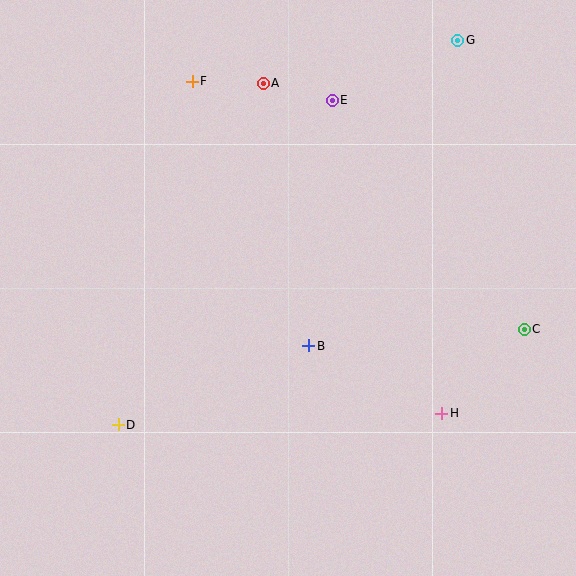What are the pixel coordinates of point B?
Point B is at (309, 346).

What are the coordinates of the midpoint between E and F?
The midpoint between E and F is at (262, 91).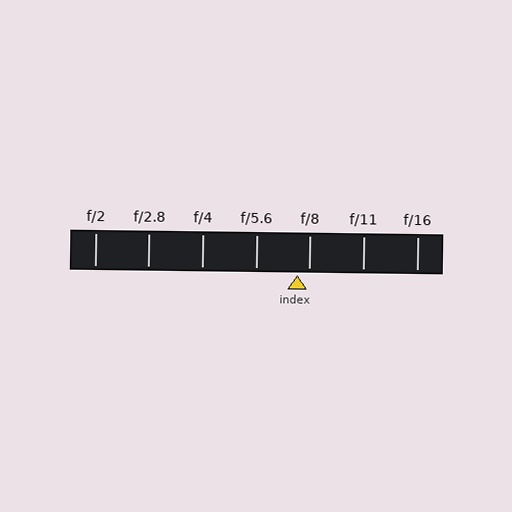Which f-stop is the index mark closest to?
The index mark is closest to f/8.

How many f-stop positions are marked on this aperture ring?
There are 7 f-stop positions marked.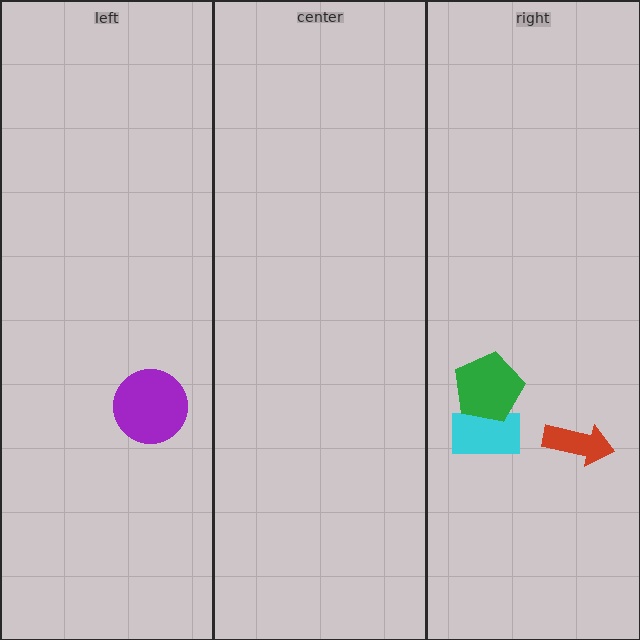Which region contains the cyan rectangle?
The right region.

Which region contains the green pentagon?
The right region.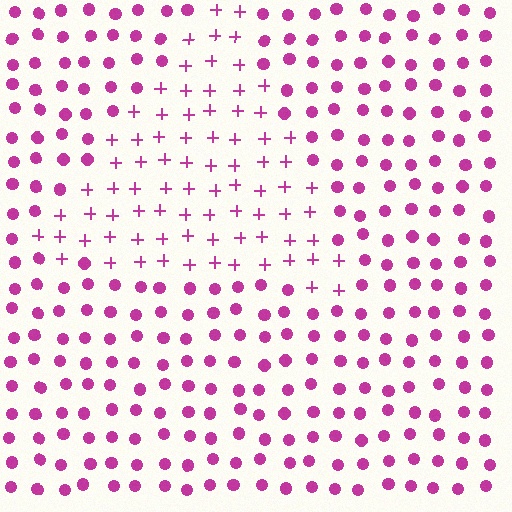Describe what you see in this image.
The image is filled with small magenta elements arranged in a uniform grid. A triangle-shaped region contains plus signs, while the surrounding area contains circles. The boundary is defined purely by the change in element shape.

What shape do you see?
I see a triangle.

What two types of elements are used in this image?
The image uses plus signs inside the triangle region and circles outside it.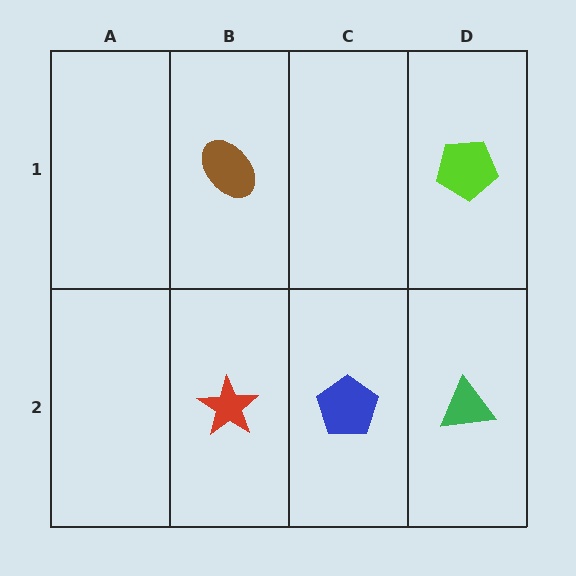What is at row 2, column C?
A blue pentagon.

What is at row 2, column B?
A red star.